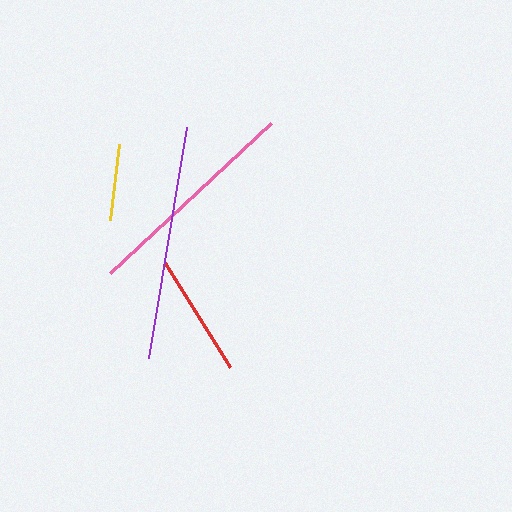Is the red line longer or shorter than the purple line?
The purple line is longer than the red line.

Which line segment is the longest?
The purple line is the longest at approximately 234 pixels.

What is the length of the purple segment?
The purple segment is approximately 234 pixels long.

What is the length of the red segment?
The red segment is approximately 123 pixels long.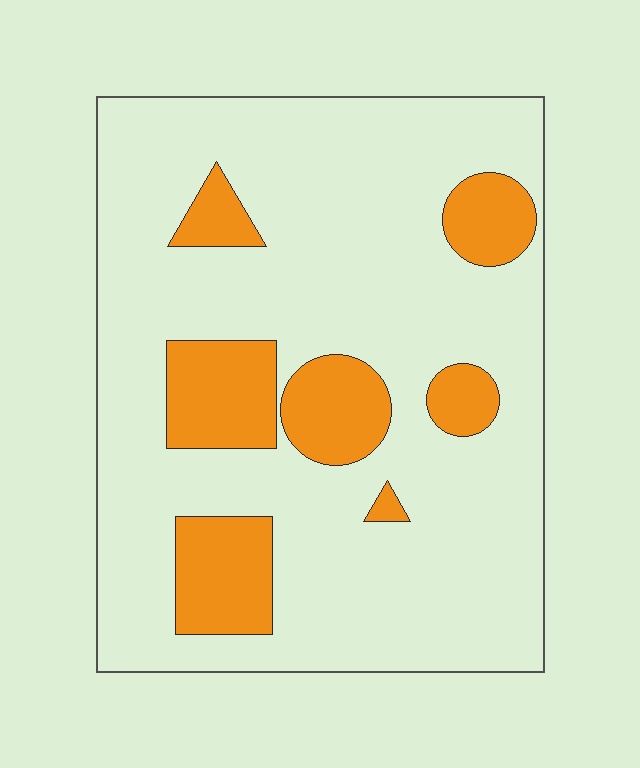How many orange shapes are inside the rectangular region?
7.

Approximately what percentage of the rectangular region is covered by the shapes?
Approximately 20%.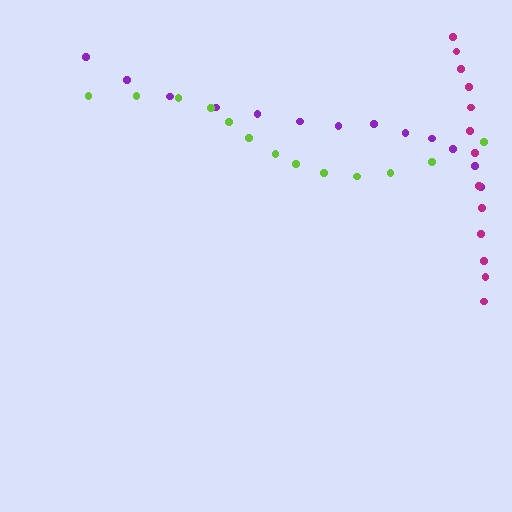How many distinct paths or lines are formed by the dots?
There are 3 distinct paths.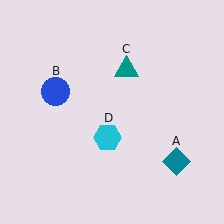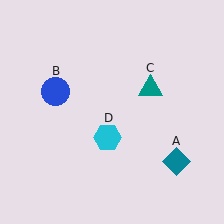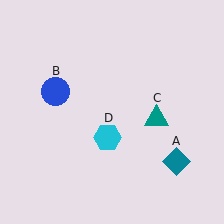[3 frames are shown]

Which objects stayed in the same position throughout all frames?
Teal diamond (object A) and blue circle (object B) and cyan hexagon (object D) remained stationary.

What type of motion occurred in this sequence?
The teal triangle (object C) rotated clockwise around the center of the scene.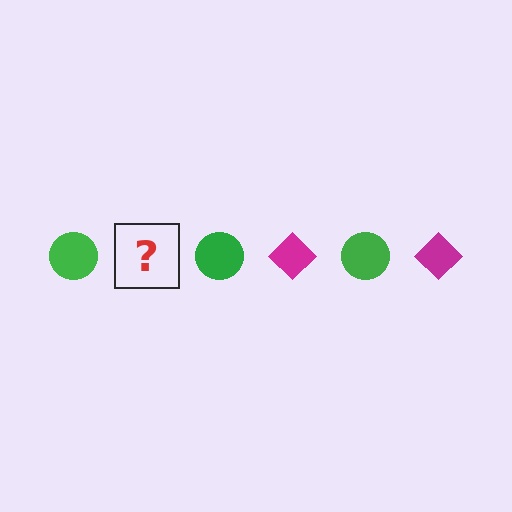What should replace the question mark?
The question mark should be replaced with a magenta diamond.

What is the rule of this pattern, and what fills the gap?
The rule is that the pattern alternates between green circle and magenta diamond. The gap should be filled with a magenta diamond.